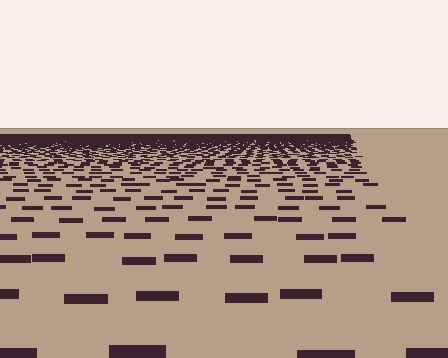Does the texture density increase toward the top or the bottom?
Density increases toward the top.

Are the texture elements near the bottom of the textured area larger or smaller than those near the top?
Larger. Near the bottom, elements are closer to the viewer and appear at a bigger on-screen size.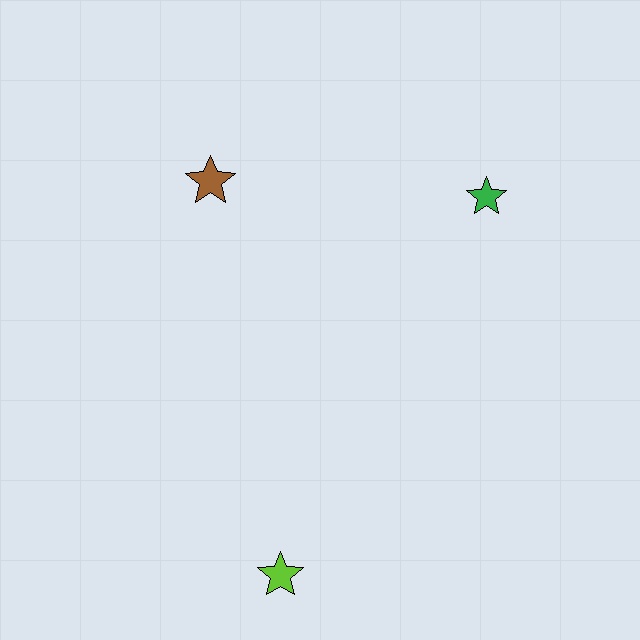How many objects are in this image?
There are 3 objects.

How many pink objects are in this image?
There are no pink objects.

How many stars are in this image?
There are 3 stars.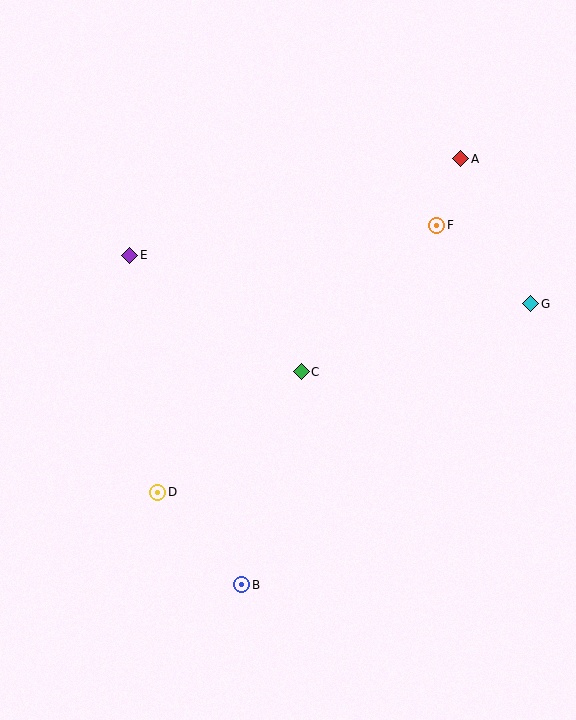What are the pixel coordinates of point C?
Point C is at (301, 372).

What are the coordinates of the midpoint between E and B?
The midpoint between E and B is at (186, 420).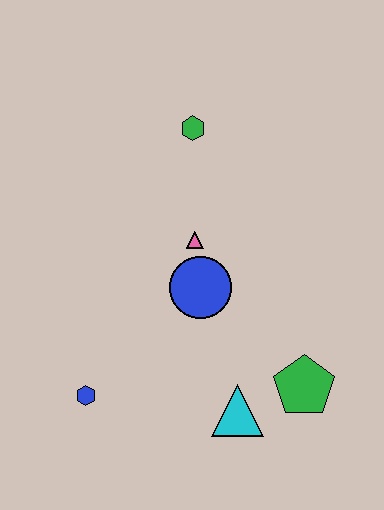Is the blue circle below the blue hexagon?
No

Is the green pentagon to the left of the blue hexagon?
No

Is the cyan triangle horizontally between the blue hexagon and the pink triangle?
No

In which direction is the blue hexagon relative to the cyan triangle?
The blue hexagon is to the left of the cyan triangle.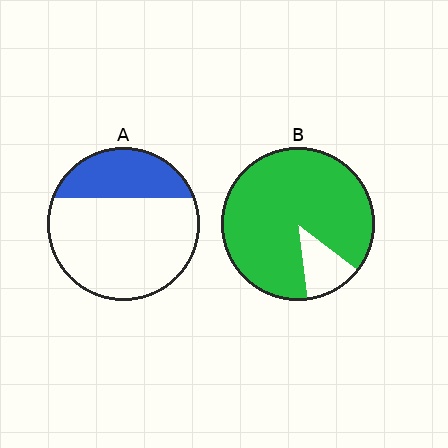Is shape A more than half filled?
No.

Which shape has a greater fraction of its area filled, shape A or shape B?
Shape B.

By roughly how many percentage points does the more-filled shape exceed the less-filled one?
By roughly 60 percentage points (B over A).